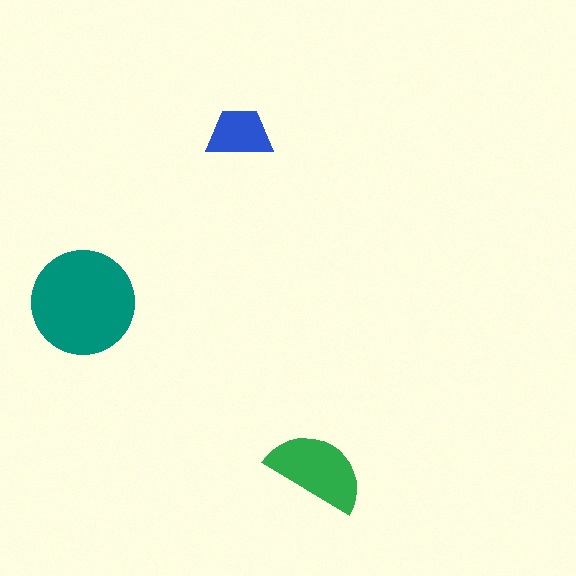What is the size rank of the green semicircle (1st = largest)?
2nd.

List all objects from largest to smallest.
The teal circle, the green semicircle, the blue trapezoid.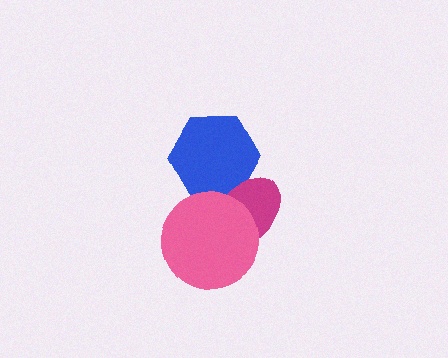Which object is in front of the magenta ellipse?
The pink circle is in front of the magenta ellipse.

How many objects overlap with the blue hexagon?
2 objects overlap with the blue hexagon.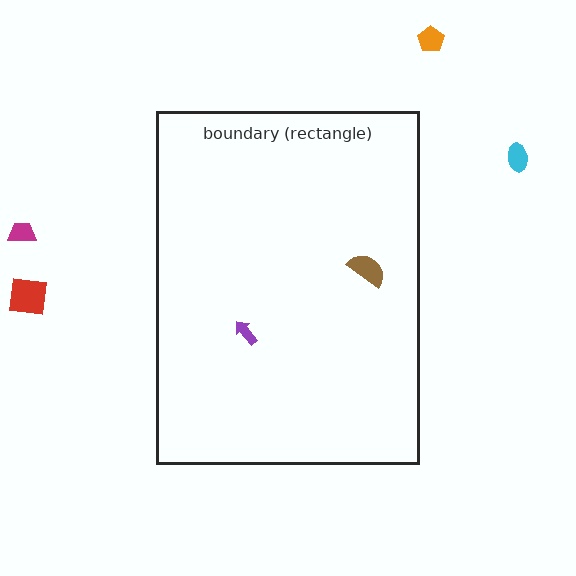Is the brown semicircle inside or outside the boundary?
Inside.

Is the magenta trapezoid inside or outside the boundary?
Outside.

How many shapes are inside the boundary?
2 inside, 4 outside.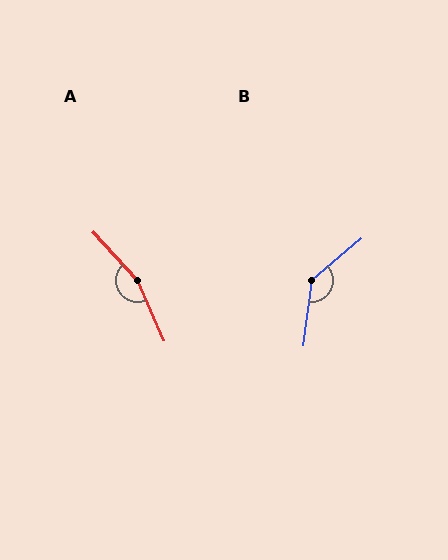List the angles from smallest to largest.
B (138°), A (161°).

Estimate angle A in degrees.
Approximately 161 degrees.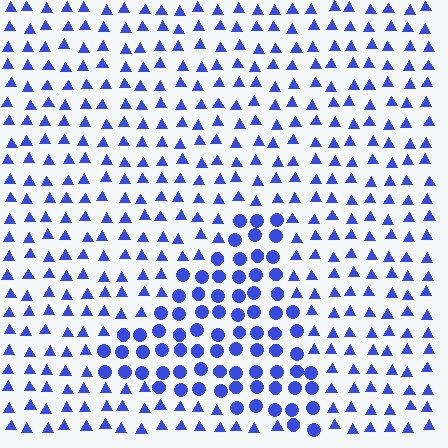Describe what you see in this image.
The image is filled with small blue elements arranged in a uniform grid. A triangle-shaped region contains circles, while the surrounding area contains triangles. The boundary is defined purely by the change in element shape.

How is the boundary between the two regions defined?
The boundary is defined by a change in element shape: circles inside vs. triangles outside. All elements share the same color and spacing.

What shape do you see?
I see a triangle.